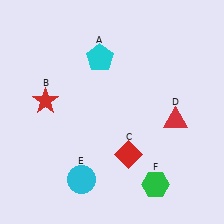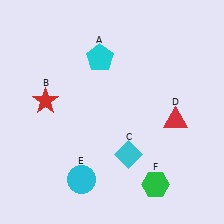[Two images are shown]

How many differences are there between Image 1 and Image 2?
There is 1 difference between the two images.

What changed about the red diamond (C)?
In Image 1, C is red. In Image 2, it changed to cyan.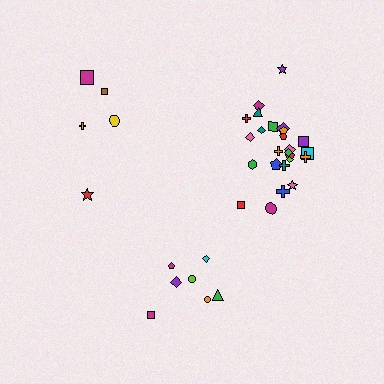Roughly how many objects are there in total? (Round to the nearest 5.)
Roughly 35 objects in total.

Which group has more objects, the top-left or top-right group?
The top-right group.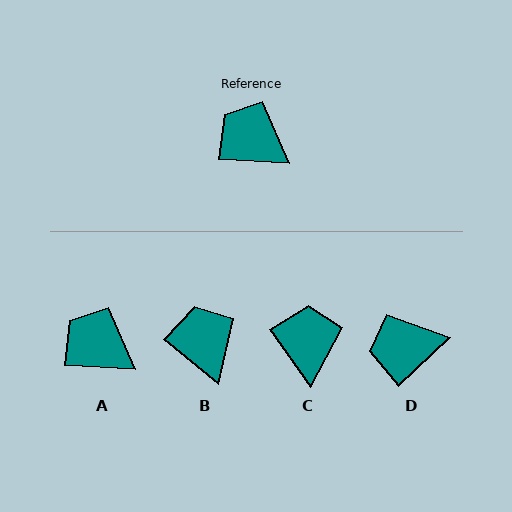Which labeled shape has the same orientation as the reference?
A.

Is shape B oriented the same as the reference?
No, it is off by about 37 degrees.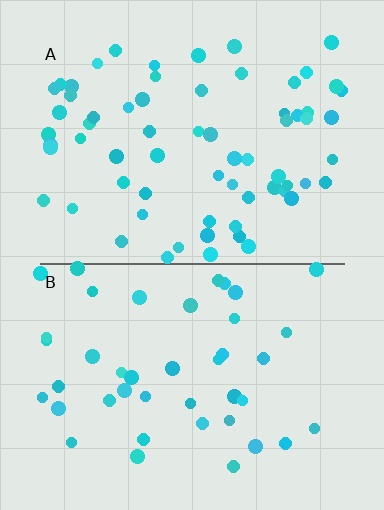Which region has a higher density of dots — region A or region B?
A (the top).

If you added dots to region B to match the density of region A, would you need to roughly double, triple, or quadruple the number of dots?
Approximately double.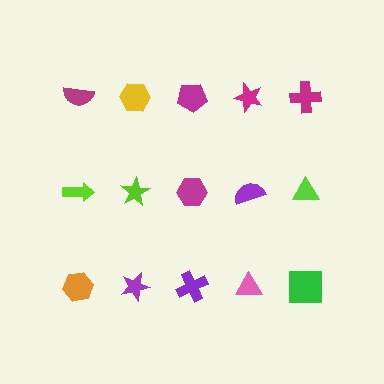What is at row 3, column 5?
A green square.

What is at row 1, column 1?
A magenta semicircle.